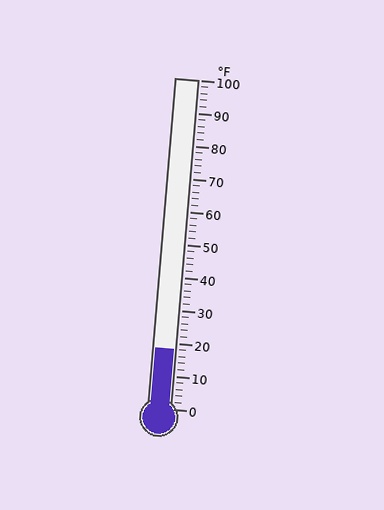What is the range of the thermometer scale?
The thermometer scale ranges from 0°F to 100°F.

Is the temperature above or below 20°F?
The temperature is below 20°F.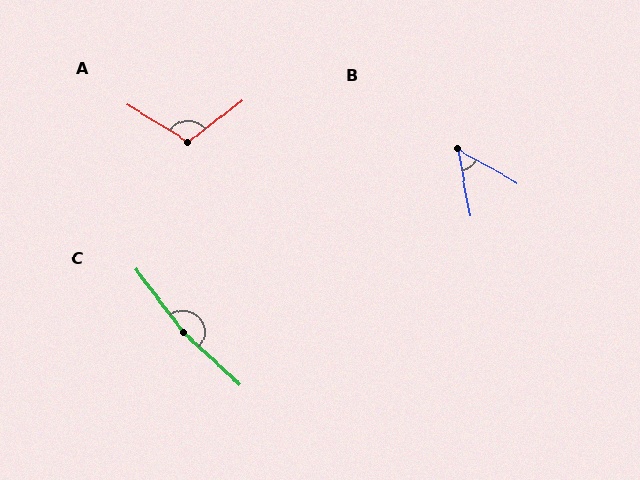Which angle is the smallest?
B, at approximately 51 degrees.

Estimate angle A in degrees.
Approximately 111 degrees.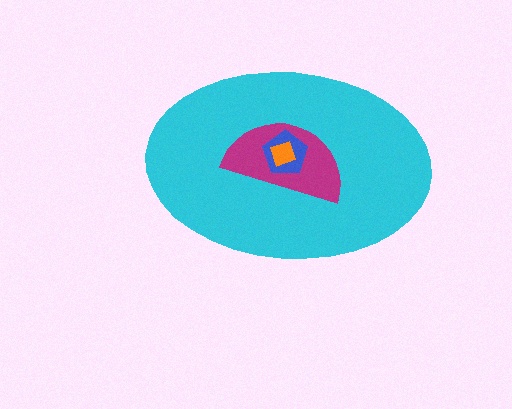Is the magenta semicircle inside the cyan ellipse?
Yes.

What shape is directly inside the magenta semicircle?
The blue pentagon.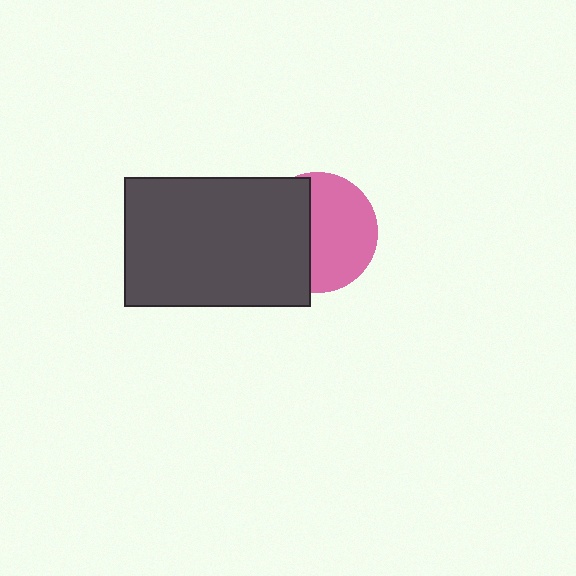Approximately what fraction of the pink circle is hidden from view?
Roughly 43% of the pink circle is hidden behind the dark gray rectangle.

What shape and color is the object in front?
The object in front is a dark gray rectangle.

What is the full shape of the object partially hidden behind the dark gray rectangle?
The partially hidden object is a pink circle.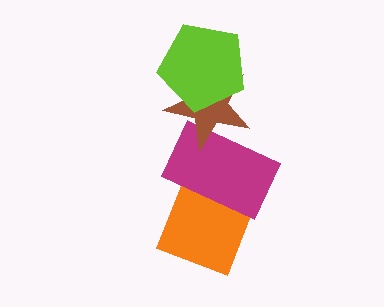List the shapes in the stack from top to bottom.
From top to bottom: the lime pentagon, the brown star, the magenta rectangle, the orange diamond.